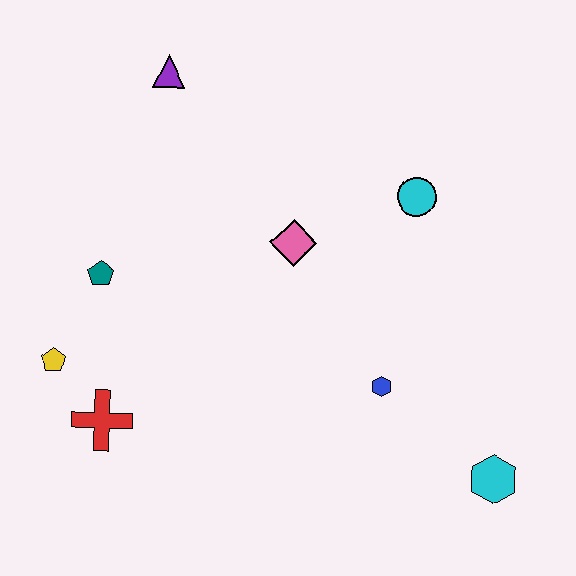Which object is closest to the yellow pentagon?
The red cross is closest to the yellow pentagon.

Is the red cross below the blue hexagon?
Yes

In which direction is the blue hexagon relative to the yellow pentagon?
The blue hexagon is to the right of the yellow pentagon.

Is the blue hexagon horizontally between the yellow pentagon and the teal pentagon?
No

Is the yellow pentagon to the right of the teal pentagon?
No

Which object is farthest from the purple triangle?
The cyan hexagon is farthest from the purple triangle.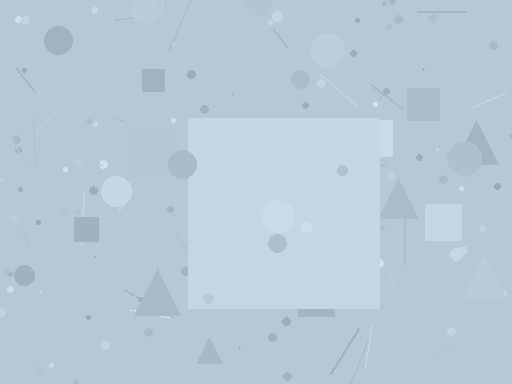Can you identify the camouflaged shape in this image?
The camouflaged shape is a square.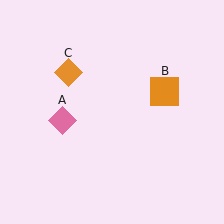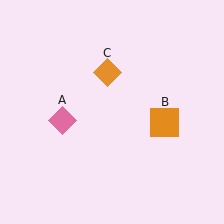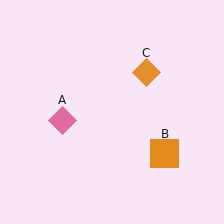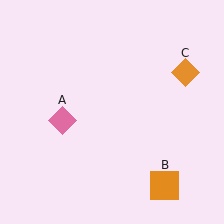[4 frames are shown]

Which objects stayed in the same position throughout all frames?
Pink diamond (object A) remained stationary.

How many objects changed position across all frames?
2 objects changed position: orange square (object B), orange diamond (object C).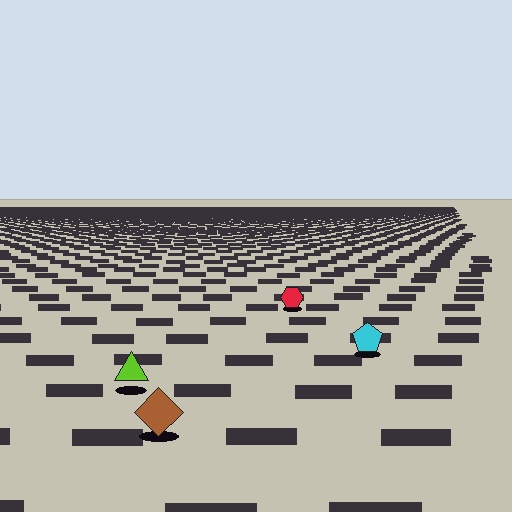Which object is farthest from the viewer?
The red hexagon is farthest from the viewer. It appears smaller and the ground texture around it is denser.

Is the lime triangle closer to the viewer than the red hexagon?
Yes. The lime triangle is closer — you can tell from the texture gradient: the ground texture is coarser near it.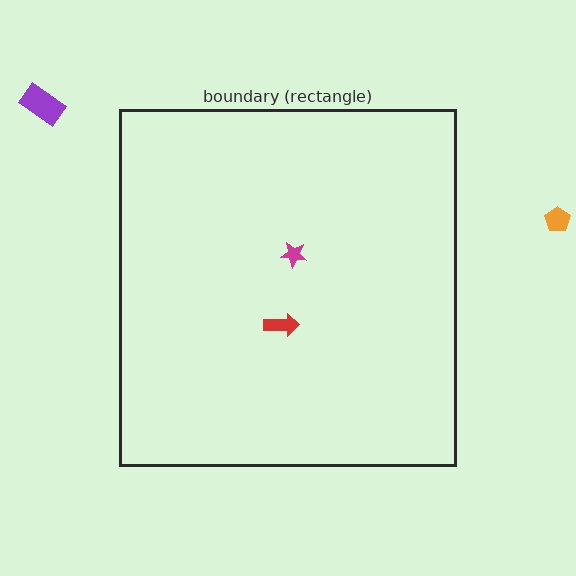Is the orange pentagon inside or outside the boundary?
Outside.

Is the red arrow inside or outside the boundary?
Inside.